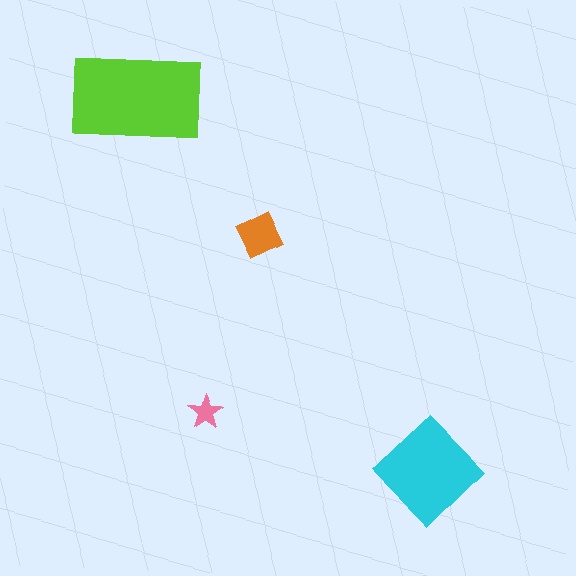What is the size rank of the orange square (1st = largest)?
3rd.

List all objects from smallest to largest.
The pink star, the orange square, the cyan diamond, the lime rectangle.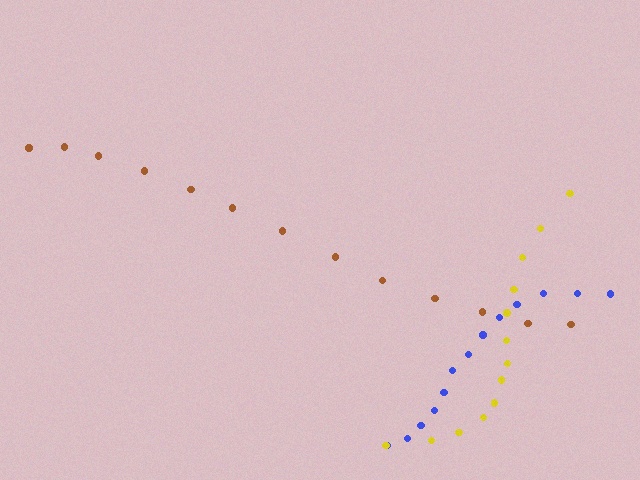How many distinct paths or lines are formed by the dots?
There are 3 distinct paths.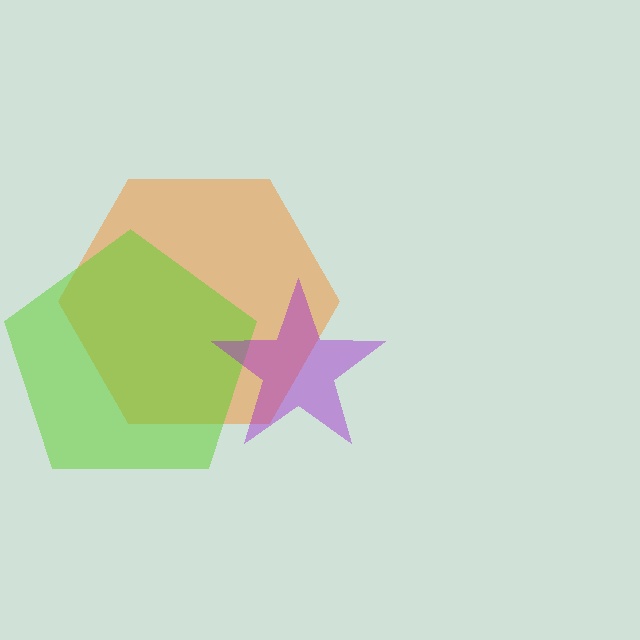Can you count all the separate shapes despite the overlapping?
Yes, there are 3 separate shapes.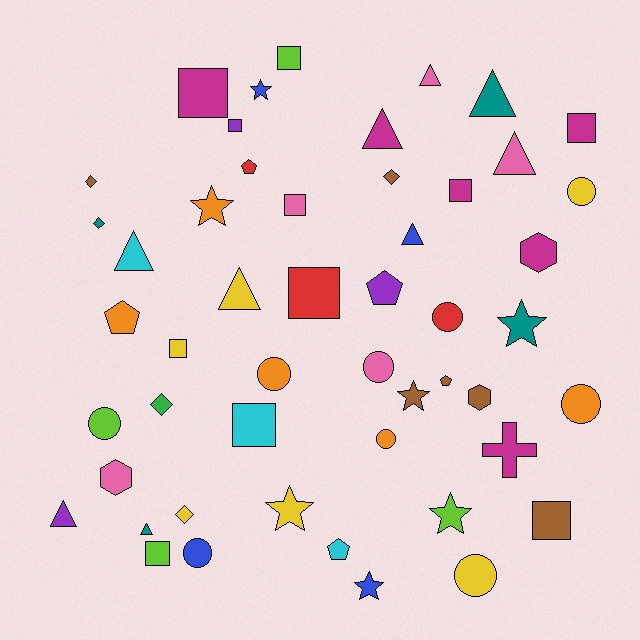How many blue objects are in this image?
There are 4 blue objects.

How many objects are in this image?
There are 50 objects.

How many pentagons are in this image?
There are 5 pentagons.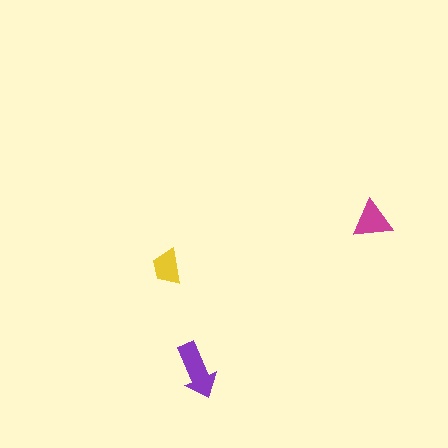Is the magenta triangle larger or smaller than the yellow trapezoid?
Larger.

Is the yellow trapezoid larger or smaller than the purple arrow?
Smaller.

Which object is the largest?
The purple arrow.